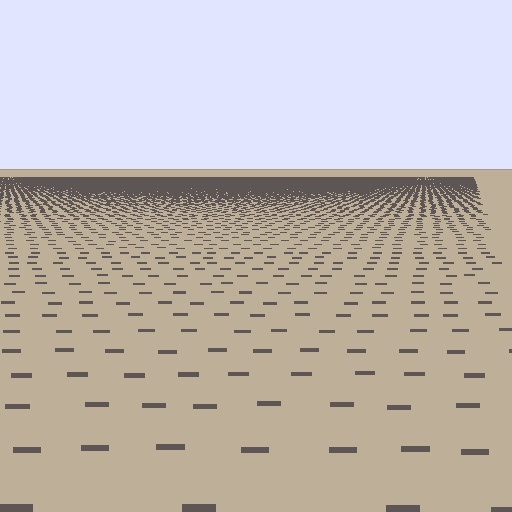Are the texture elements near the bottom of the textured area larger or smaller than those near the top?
Larger. Near the bottom, elements are closer to the viewer and appear at a bigger on-screen size.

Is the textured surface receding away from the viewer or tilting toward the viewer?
The surface is receding away from the viewer. Texture elements get smaller and denser toward the top.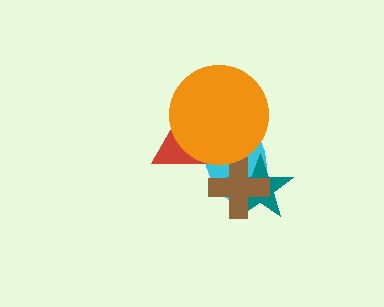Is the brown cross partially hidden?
No, no other shape covers it.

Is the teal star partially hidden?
Yes, it is partially covered by another shape.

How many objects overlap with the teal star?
2 objects overlap with the teal star.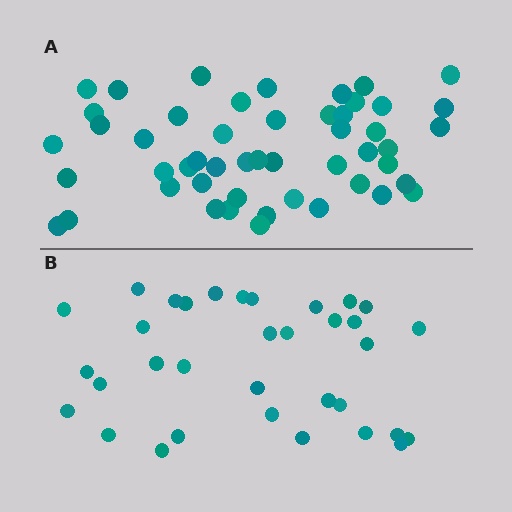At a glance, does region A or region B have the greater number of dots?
Region A (the top region) has more dots.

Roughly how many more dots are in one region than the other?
Region A has approximately 15 more dots than region B.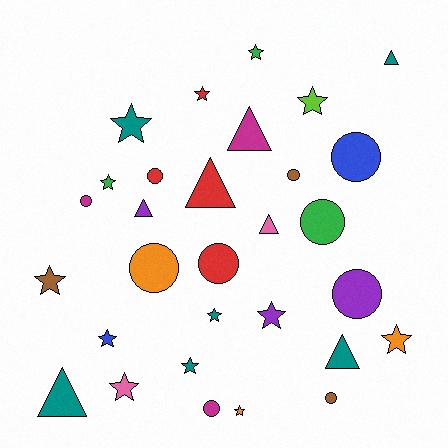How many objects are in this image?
There are 30 objects.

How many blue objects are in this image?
There are 2 blue objects.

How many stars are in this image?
There are 13 stars.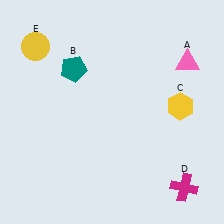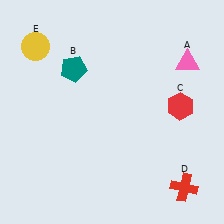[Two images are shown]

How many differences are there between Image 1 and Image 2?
There are 2 differences between the two images.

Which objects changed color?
C changed from yellow to red. D changed from magenta to red.